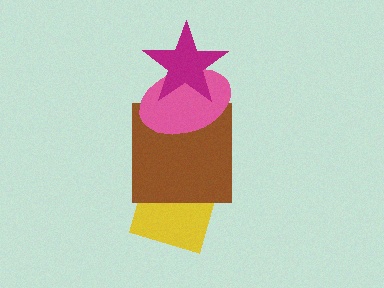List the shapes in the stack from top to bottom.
From top to bottom: the magenta star, the pink ellipse, the brown square, the yellow diamond.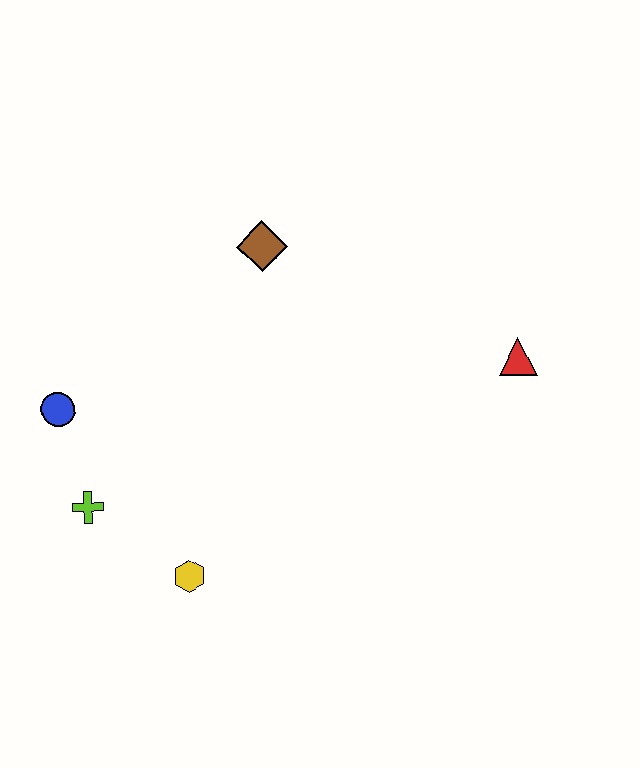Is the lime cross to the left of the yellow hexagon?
Yes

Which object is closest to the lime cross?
The blue circle is closest to the lime cross.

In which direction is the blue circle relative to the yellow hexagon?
The blue circle is above the yellow hexagon.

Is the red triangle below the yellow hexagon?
No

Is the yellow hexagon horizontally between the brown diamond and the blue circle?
Yes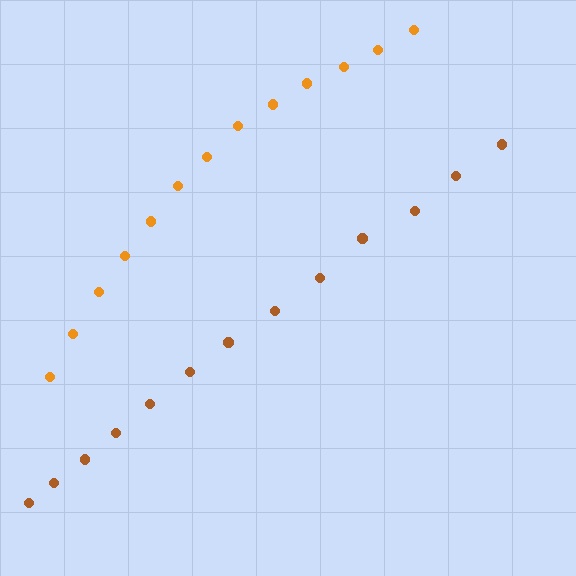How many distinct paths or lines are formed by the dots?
There are 2 distinct paths.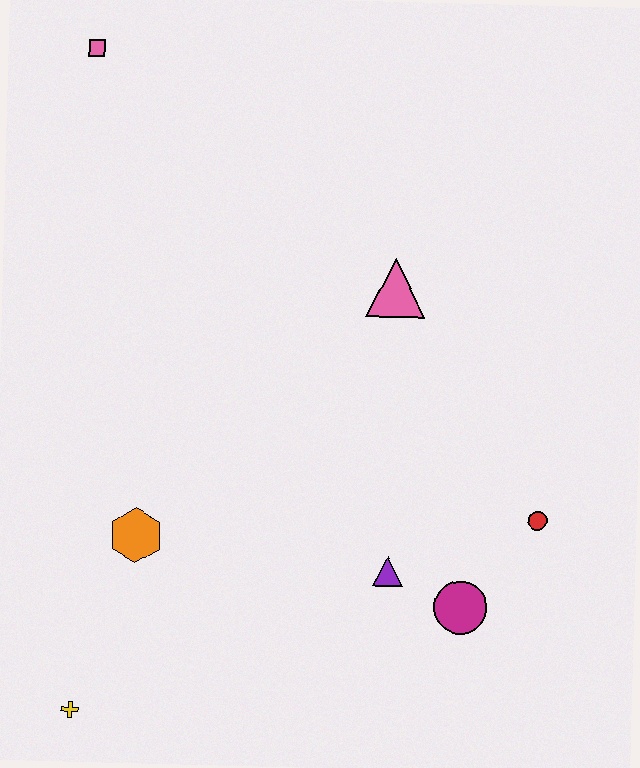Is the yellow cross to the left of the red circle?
Yes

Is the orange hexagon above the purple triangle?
Yes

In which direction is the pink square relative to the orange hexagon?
The pink square is above the orange hexagon.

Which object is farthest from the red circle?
The pink square is farthest from the red circle.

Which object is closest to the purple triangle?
The magenta circle is closest to the purple triangle.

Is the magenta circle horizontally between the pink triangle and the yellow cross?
No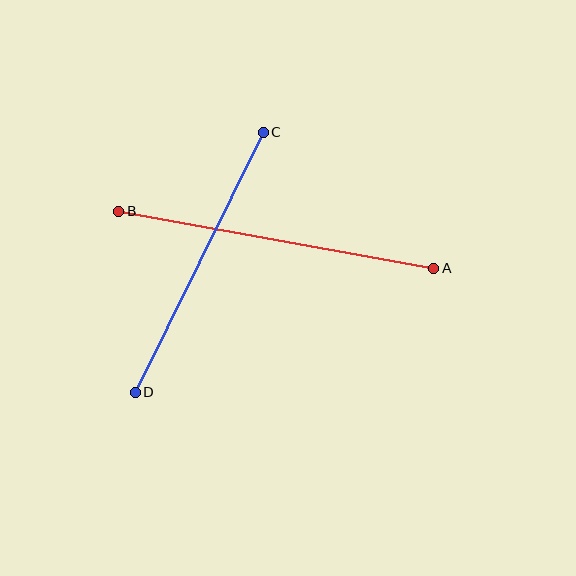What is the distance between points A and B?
The distance is approximately 320 pixels.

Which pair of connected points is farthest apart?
Points A and B are farthest apart.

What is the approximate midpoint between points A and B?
The midpoint is at approximately (276, 240) pixels.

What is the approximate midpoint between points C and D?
The midpoint is at approximately (199, 262) pixels.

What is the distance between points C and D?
The distance is approximately 290 pixels.